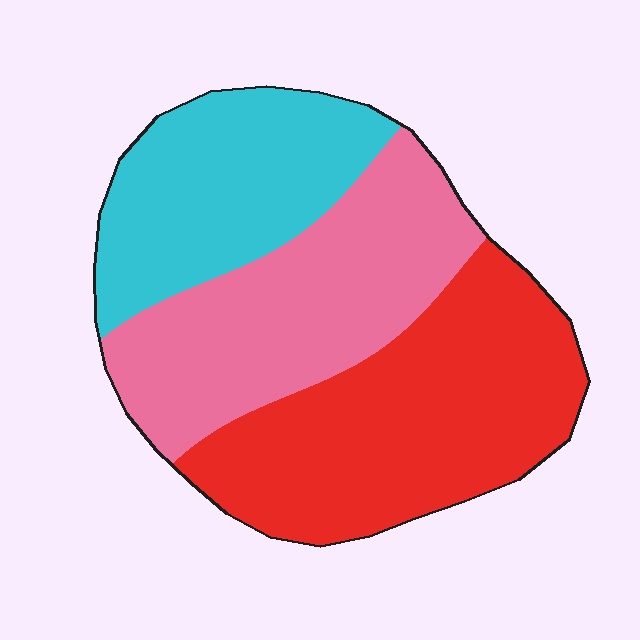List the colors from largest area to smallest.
From largest to smallest: red, pink, cyan.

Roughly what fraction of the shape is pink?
Pink covers roughly 35% of the shape.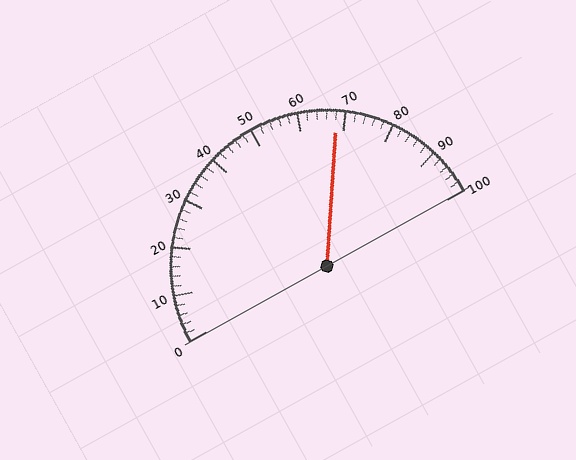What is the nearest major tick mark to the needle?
The nearest major tick mark is 70.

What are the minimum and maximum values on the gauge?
The gauge ranges from 0 to 100.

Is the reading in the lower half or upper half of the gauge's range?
The reading is in the upper half of the range (0 to 100).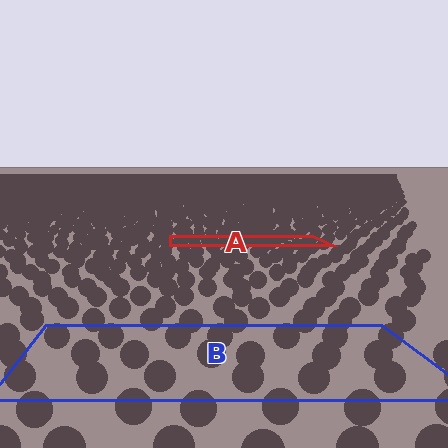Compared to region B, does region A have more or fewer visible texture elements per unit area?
Region A has more texture elements per unit area — they are packed more densely because it is farther away.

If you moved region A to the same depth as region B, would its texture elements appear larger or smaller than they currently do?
They would appear larger. At a closer depth, the same texture elements are projected at a bigger on-screen size.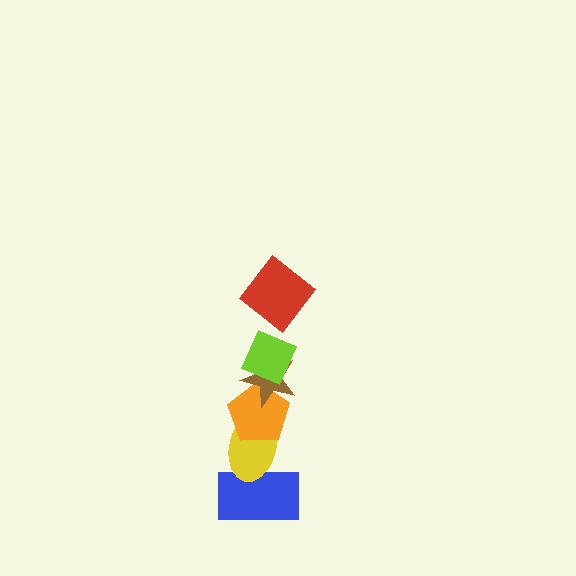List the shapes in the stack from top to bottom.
From top to bottom: the red diamond, the lime diamond, the brown star, the orange pentagon, the yellow ellipse, the blue rectangle.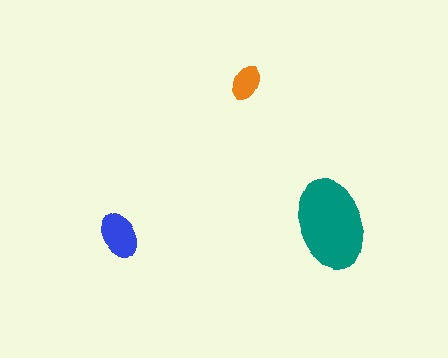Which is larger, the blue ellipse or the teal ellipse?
The teal one.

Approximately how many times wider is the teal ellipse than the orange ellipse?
About 2.5 times wider.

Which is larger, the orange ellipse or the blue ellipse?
The blue one.